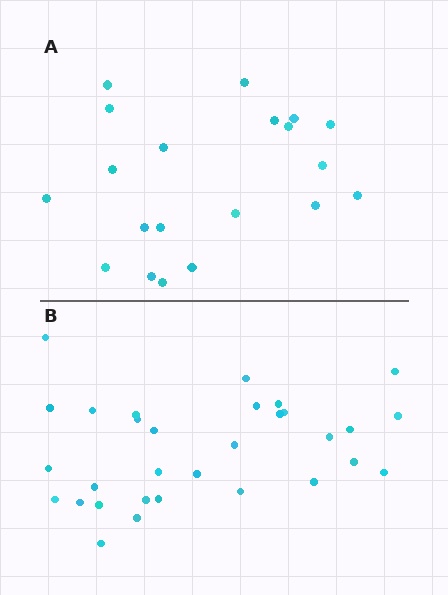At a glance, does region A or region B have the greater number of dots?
Region B (the bottom region) has more dots.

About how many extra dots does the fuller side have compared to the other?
Region B has roughly 12 or so more dots than region A.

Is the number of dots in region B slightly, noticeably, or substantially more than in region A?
Region B has substantially more. The ratio is roughly 1.6 to 1.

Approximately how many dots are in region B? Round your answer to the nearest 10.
About 30 dots. (The exact count is 31, which rounds to 30.)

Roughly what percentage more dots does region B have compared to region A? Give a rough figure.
About 55% more.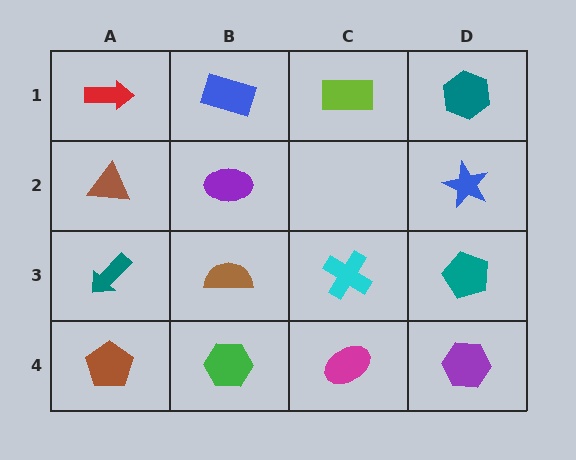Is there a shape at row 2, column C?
No, that cell is empty.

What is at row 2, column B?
A purple ellipse.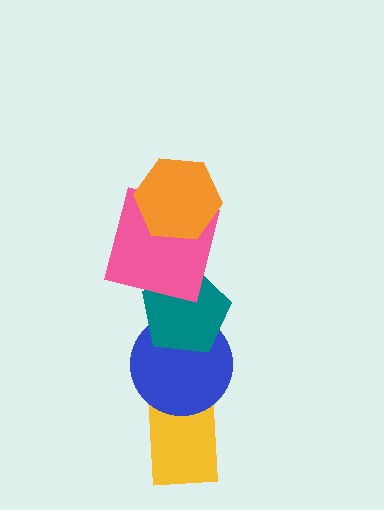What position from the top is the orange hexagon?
The orange hexagon is 1st from the top.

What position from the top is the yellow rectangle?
The yellow rectangle is 5th from the top.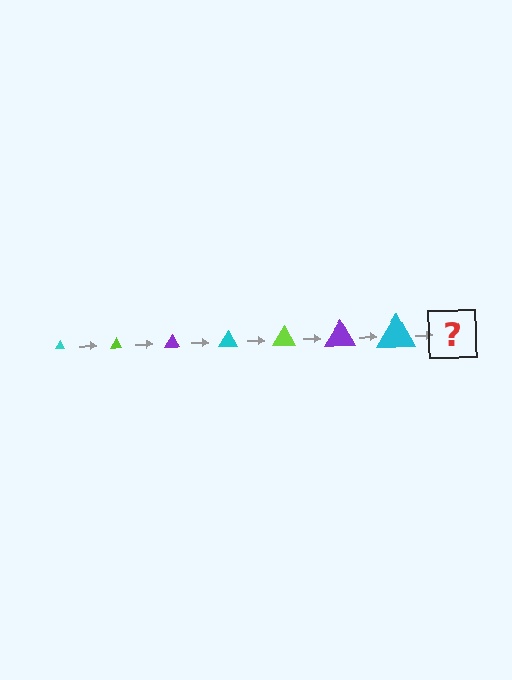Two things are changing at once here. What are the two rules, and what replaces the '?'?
The two rules are that the triangle grows larger each step and the color cycles through cyan, lime, and purple. The '?' should be a lime triangle, larger than the previous one.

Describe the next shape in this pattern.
It should be a lime triangle, larger than the previous one.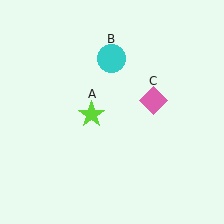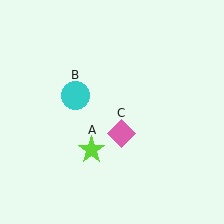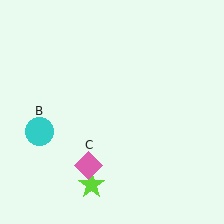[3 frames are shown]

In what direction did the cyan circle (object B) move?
The cyan circle (object B) moved down and to the left.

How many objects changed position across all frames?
3 objects changed position: lime star (object A), cyan circle (object B), pink diamond (object C).